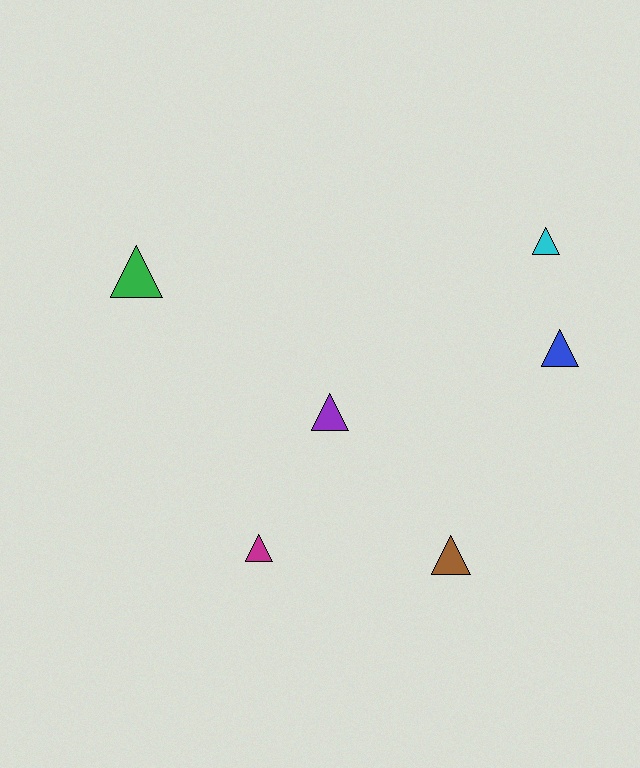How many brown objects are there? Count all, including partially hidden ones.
There is 1 brown object.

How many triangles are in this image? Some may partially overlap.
There are 6 triangles.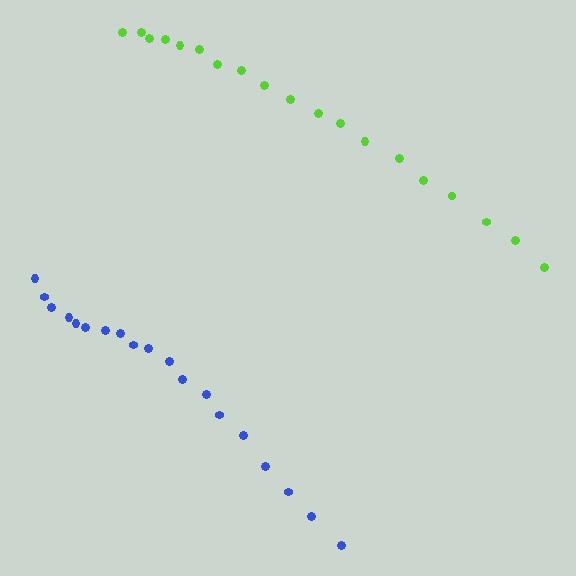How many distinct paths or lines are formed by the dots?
There are 2 distinct paths.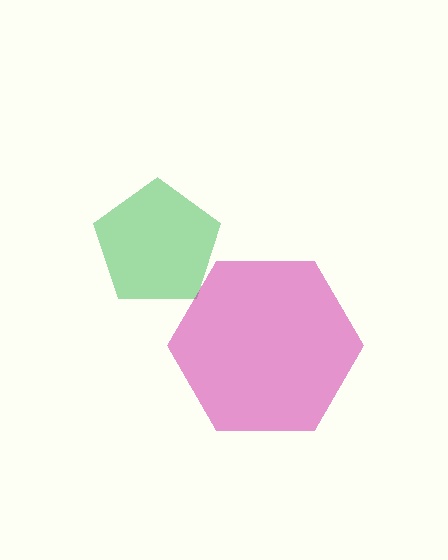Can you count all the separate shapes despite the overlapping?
Yes, there are 2 separate shapes.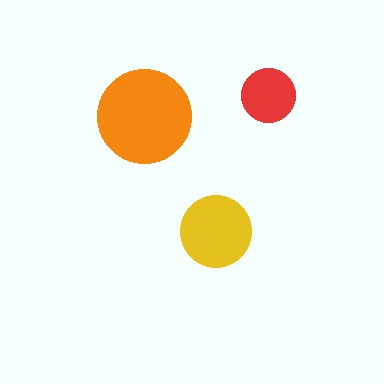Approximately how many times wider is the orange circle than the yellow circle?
About 1.5 times wider.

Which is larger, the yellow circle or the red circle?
The yellow one.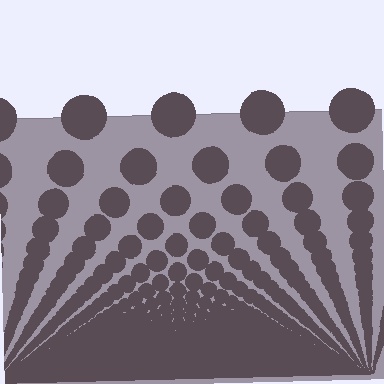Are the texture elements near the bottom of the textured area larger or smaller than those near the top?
Smaller. The gradient is inverted — elements near the bottom are smaller and denser.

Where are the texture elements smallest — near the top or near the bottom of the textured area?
Near the bottom.